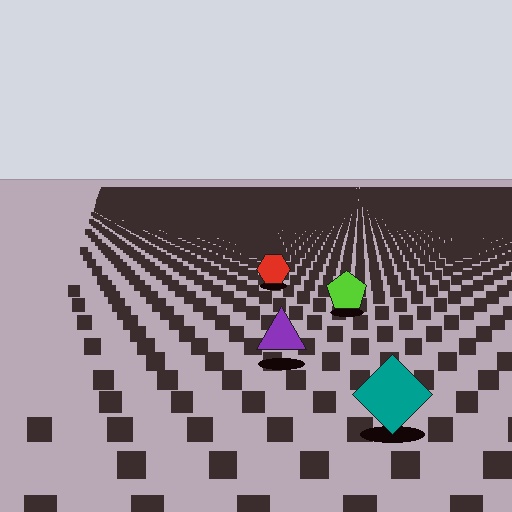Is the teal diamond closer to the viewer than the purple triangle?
Yes. The teal diamond is closer — you can tell from the texture gradient: the ground texture is coarser near it.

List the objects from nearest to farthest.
From nearest to farthest: the teal diamond, the purple triangle, the lime pentagon, the red hexagon.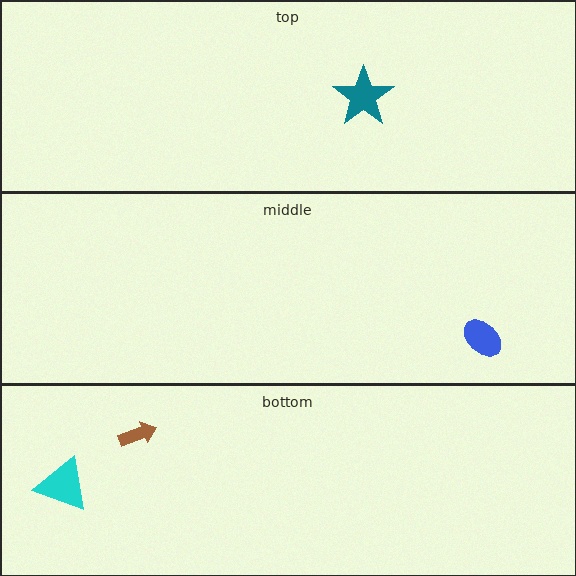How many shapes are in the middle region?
1.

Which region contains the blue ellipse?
The middle region.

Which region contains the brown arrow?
The bottom region.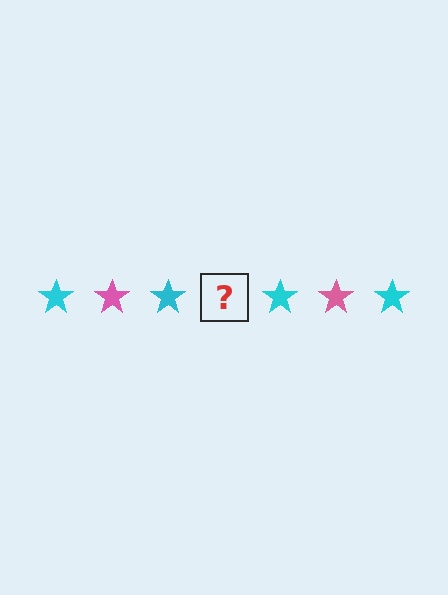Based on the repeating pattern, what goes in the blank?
The blank should be a pink star.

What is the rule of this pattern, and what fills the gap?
The rule is that the pattern cycles through cyan, pink stars. The gap should be filled with a pink star.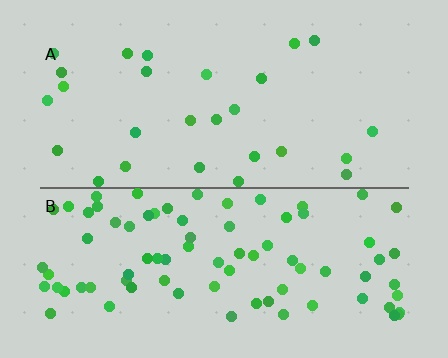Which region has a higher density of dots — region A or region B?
B (the bottom).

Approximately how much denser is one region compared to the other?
Approximately 3.0× — region B over region A.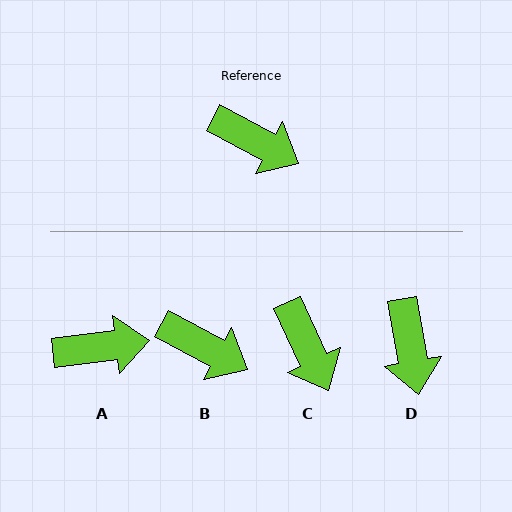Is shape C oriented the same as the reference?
No, it is off by about 37 degrees.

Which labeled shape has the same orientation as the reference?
B.